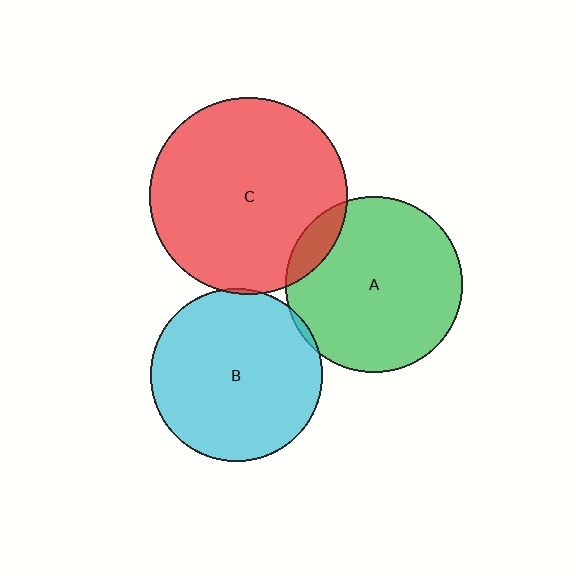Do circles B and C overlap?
Yes.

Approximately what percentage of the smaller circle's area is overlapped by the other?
Approximately 5%.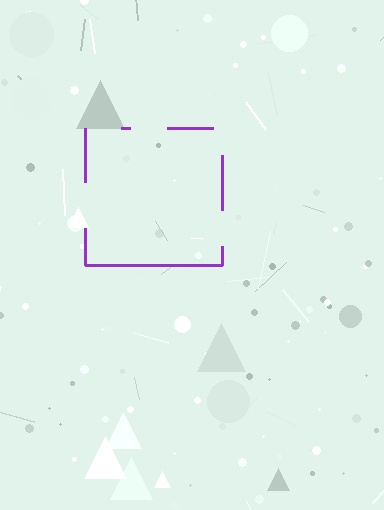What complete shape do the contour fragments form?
The contour fragments form a square.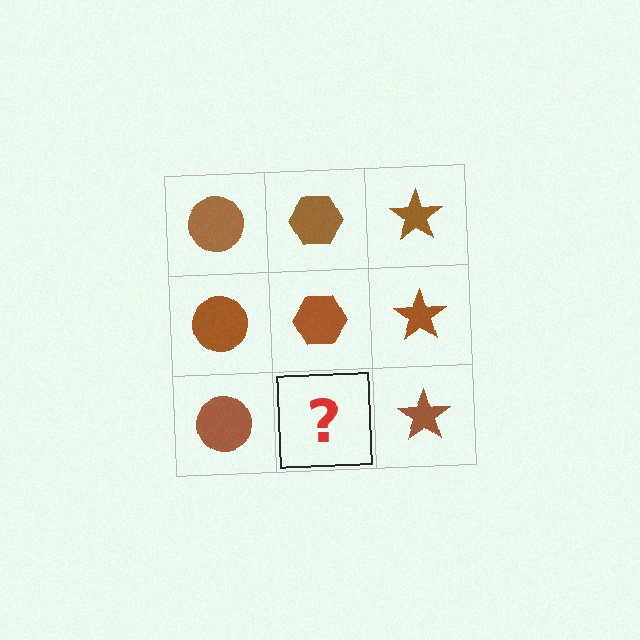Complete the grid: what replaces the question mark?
The question mark should be replaced with a brown hexagon.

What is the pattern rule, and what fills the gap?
The rule is that each column has a consistent shape. The gap should be filled with a brown hexagon.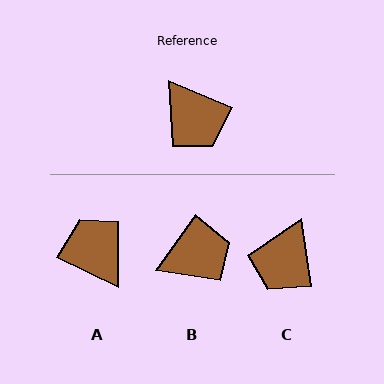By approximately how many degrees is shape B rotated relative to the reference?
Approximately 77 degrees counter-clockwise.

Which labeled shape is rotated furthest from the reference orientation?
A, about 177 degrees away.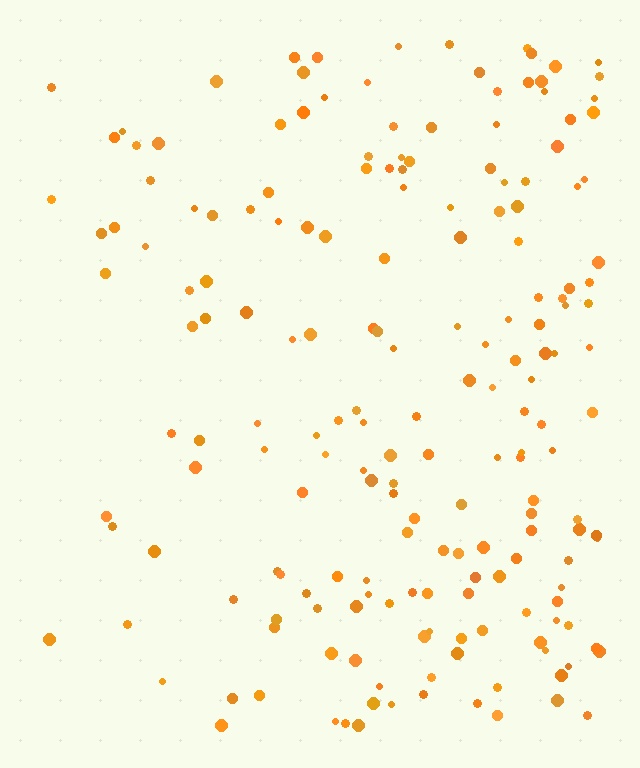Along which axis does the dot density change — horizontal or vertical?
Horizontal.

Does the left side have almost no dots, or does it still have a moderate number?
Still a moderate number, just noticeably fewer than the right.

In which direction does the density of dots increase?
From left to right, with the right side densest.